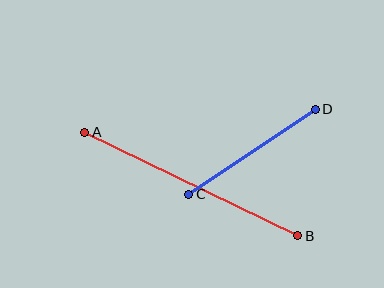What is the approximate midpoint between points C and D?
The midpoint is at approximately (252, 152) pixels.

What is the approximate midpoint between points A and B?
The midpoint is at approximately (191, 184) pixels.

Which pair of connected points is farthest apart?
Points A and B are farthest apart.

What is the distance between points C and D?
The distance is approximately 153 pixels.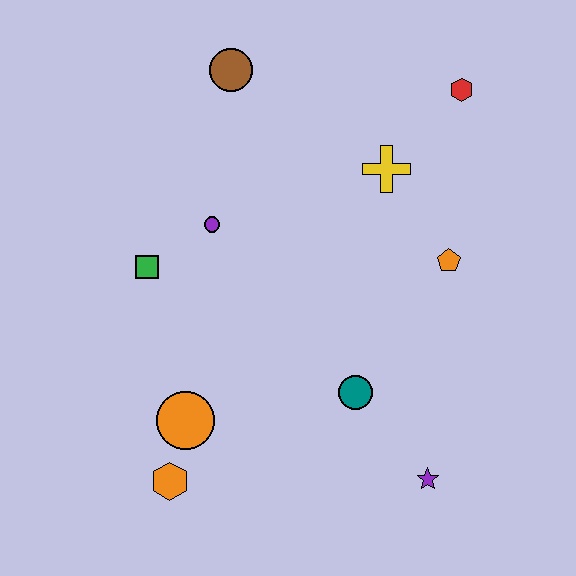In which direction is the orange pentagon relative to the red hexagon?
The orange pentagon is below the red hexagon.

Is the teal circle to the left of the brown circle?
No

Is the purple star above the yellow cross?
No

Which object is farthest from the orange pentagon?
The orange hexagon is farthest from the orange pentagon.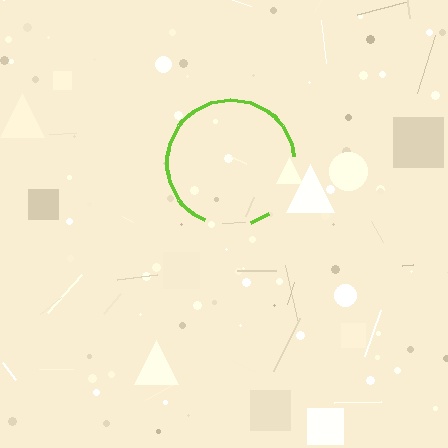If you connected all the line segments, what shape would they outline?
They would outline a circle.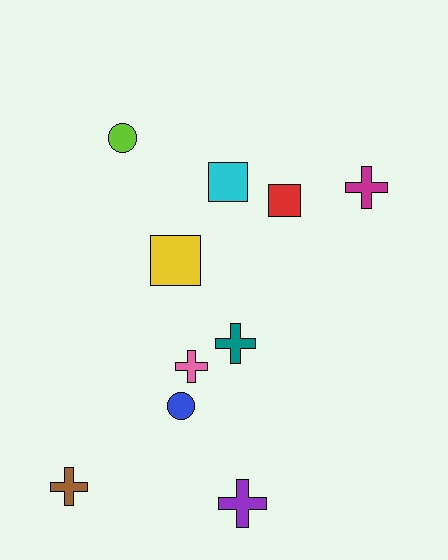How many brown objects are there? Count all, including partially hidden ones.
There is 1 brown object.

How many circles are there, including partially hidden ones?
There are 2 circles.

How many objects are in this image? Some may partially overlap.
There are 10 objects.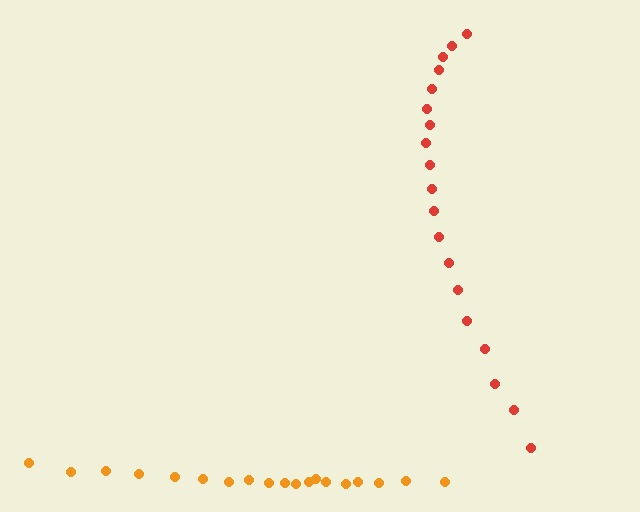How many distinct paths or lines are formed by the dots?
There are 2 distinct paths.